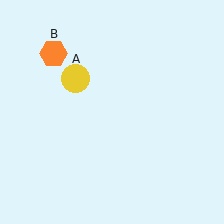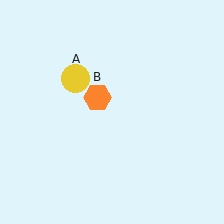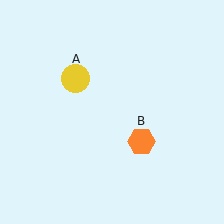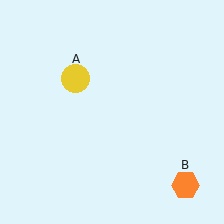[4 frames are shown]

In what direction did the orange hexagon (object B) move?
The orange hexagon (object B) moved down and to the right.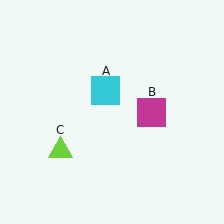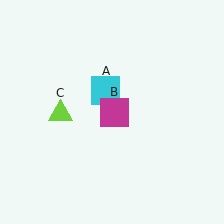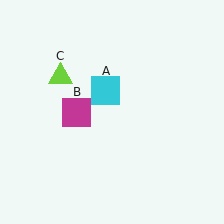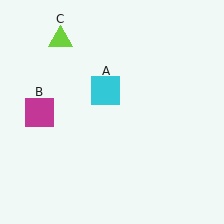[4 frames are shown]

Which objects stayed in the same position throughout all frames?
Cyan square (object A) remained stationary.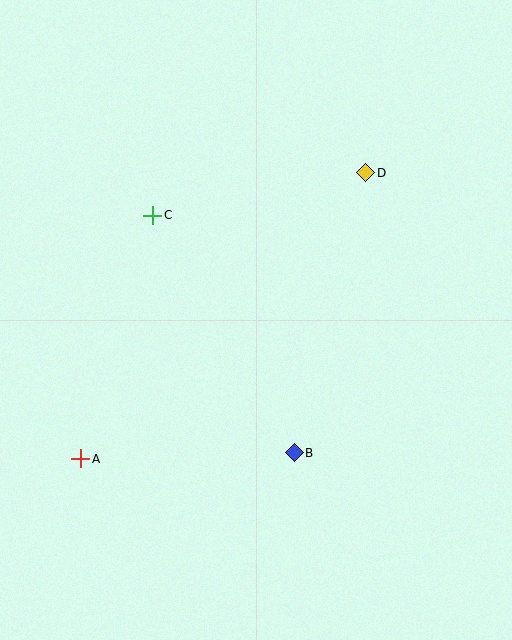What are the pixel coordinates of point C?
Point C is at (153, 215).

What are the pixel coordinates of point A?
Point A is at (81, 459).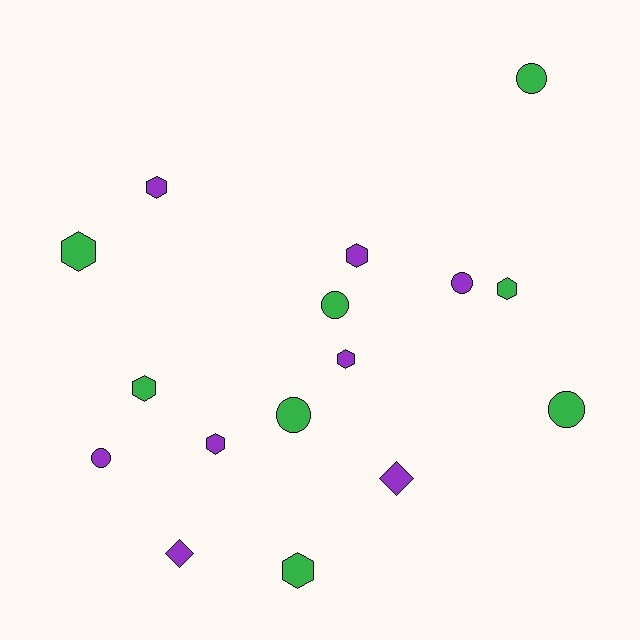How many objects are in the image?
There are 16 objects.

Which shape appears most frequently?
Hexagon, with 8 objects.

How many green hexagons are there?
There are 4 green hexagons.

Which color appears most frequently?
Purple, with 8 objects.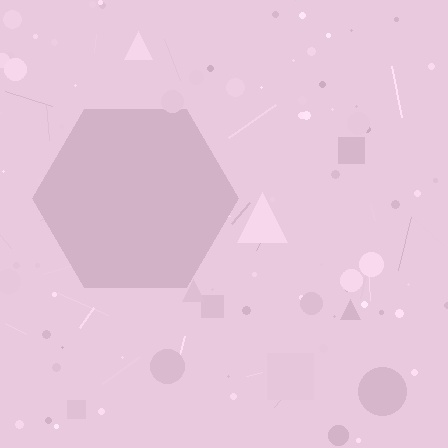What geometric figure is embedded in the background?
A hexagon is embedded in the background.